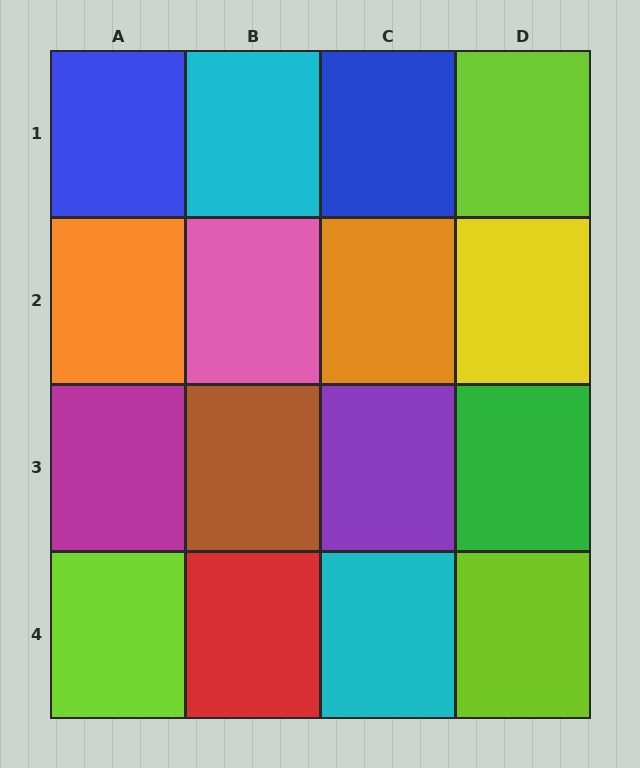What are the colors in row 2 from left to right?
Orange, pink, orange, yellow.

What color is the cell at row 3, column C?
Purple.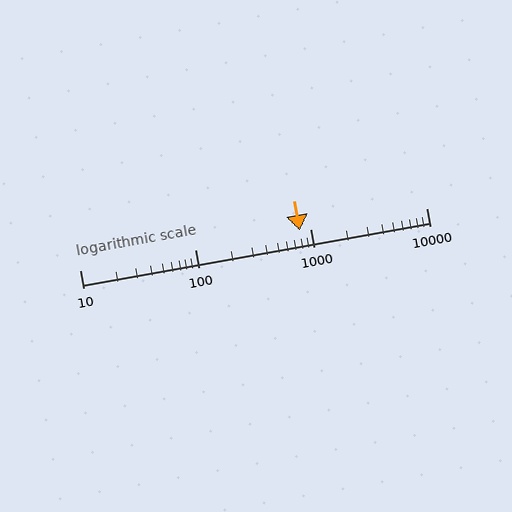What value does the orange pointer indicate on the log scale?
The pointer indicates approximately 800.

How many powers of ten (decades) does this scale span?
The scale spans 3 decades, from 10 to 10000.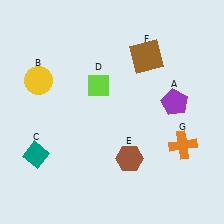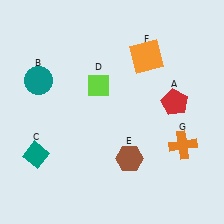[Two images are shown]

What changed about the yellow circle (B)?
In Image 1, B is yellow. In Image 2, it changed to teal.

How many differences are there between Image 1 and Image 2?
There are 3 differences between the two images.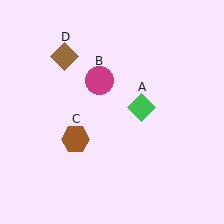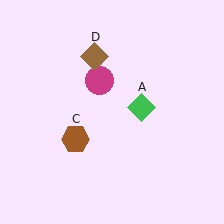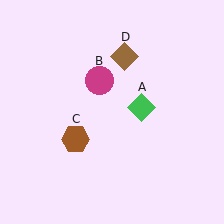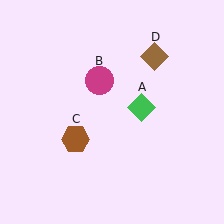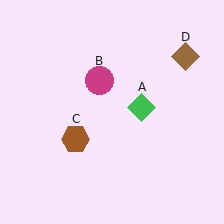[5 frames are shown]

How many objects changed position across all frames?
1 object changed position: brown diamond (object D).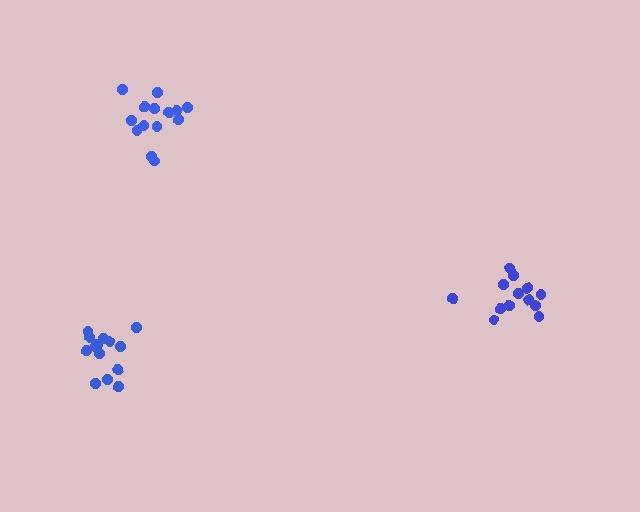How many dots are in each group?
Group 1: 14 dots, Group 2: 14 dots, Group 3: 14 dots (42 total).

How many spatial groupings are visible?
There are 3 spatial groupings.